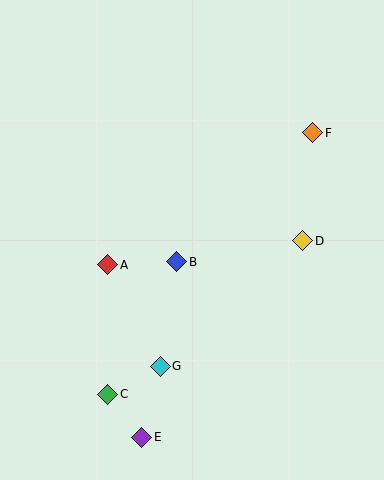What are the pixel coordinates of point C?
Point C is at (108, 394).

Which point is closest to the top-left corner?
Point A is closest to the top-left corner.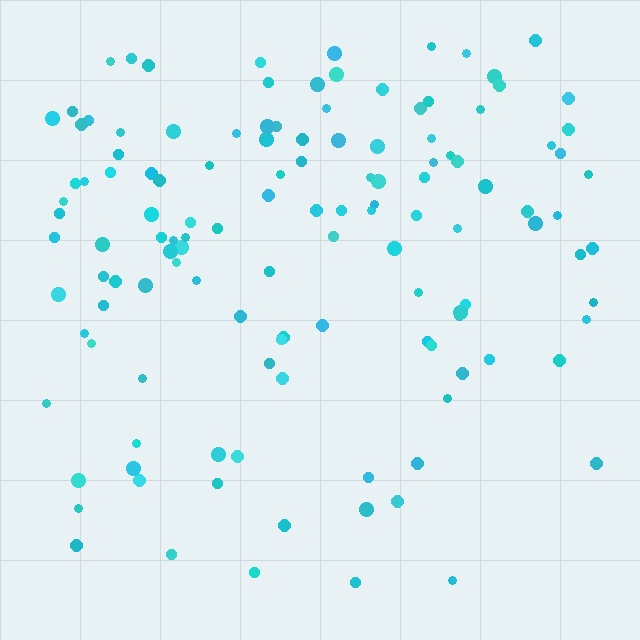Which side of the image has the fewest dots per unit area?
The bottom.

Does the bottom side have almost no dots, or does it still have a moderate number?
Still a moderate number, just noticeably fewer than the top.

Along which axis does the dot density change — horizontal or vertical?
Vertical.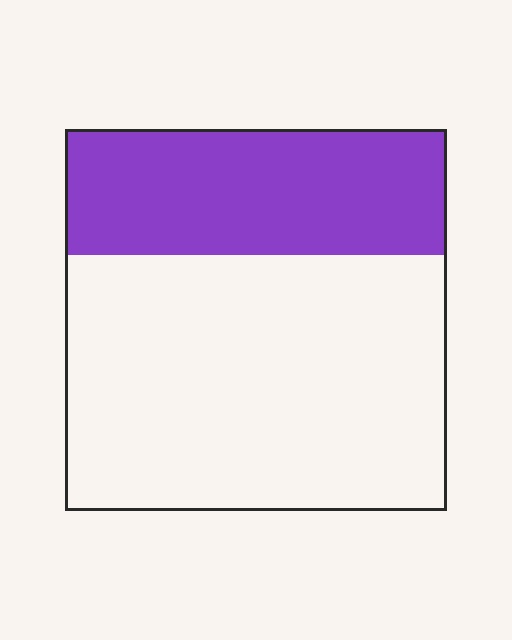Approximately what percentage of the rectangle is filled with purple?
Approximately 35%.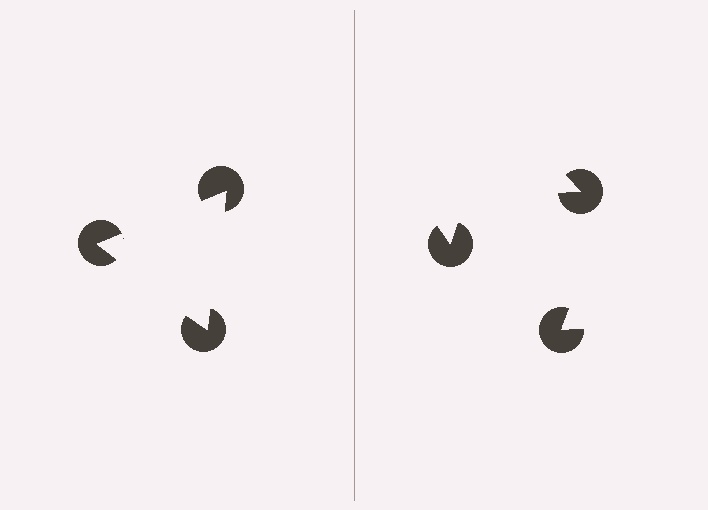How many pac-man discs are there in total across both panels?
6 — 3 on each side.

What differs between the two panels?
The pac-man discs are positioned identically on both sides; only the wedge orientations differ. On the left they align to a triangle; on the right they are misaligned.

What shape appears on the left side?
An illusory triangle.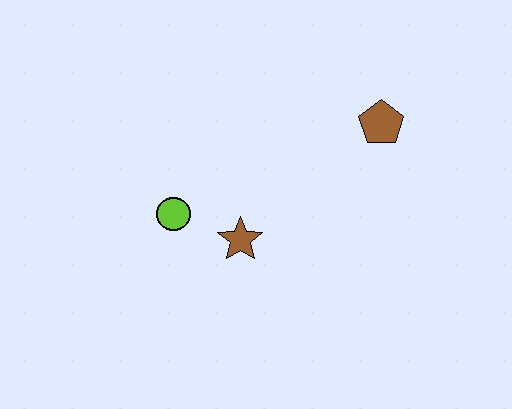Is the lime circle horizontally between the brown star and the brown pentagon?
No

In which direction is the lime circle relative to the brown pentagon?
The lime circle is to the left of the brown pentagon.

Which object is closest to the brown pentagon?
The brown star is closest to the brown pentagon.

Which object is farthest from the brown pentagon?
The lime circle is farthest from the brown pentagon.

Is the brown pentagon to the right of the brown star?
Yes